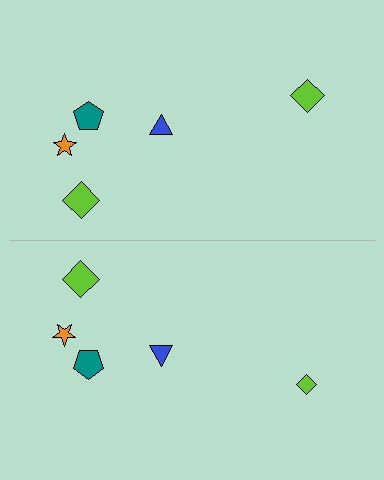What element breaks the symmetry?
The lime diamond on the bottom side has a different size than its mirror counterpart.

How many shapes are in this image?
There are 10 shapes in this image.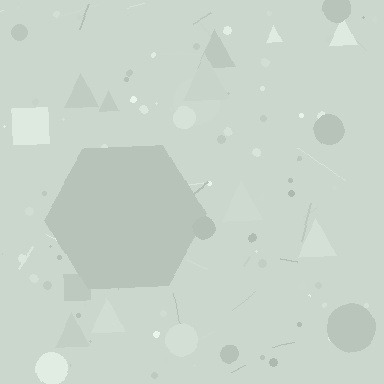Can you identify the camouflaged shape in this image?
The camouflaged shape is a hexagon.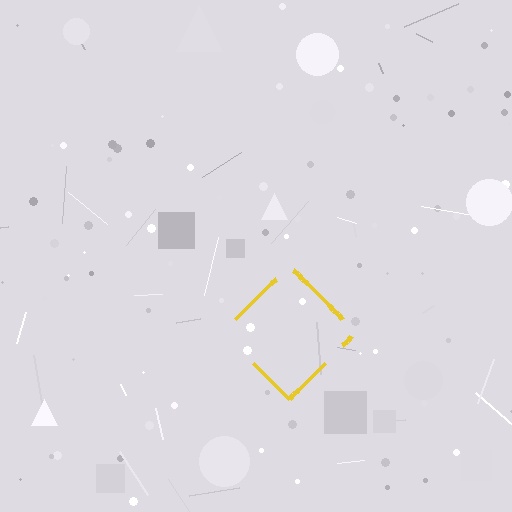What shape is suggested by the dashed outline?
The dashed outline suggests a diamond.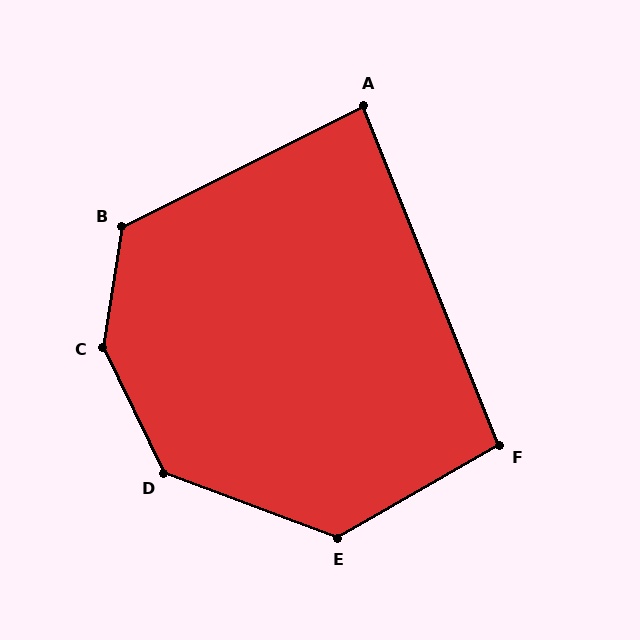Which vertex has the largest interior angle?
C, at approximately 145 degrees.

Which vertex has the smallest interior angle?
A, at approximately 85 degrees.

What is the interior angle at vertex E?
Approximately 130 degrees (obtuse).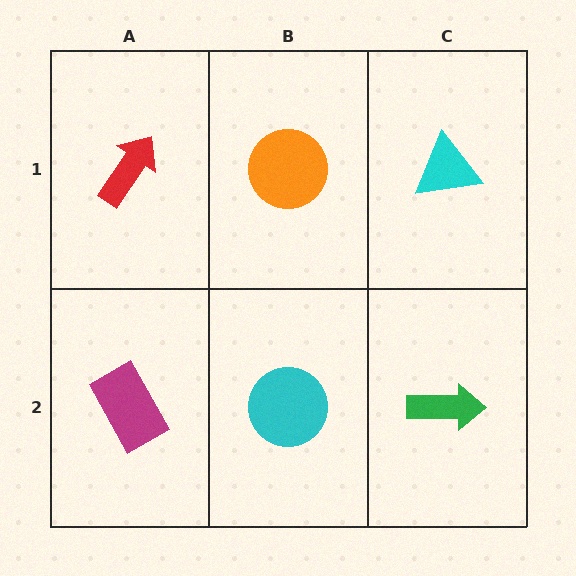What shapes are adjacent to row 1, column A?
A magenta rectangle (row 2, column A), an orange circle (row 1, column B).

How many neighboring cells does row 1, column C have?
2.